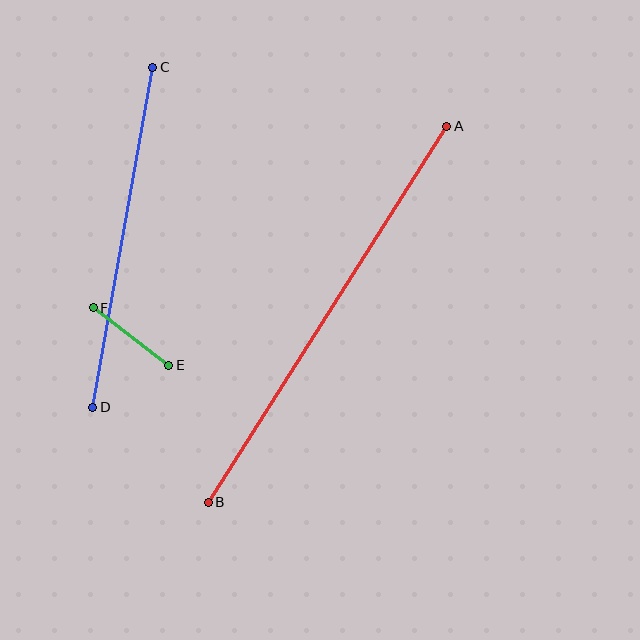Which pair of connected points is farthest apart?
Points A and B are farthest apart.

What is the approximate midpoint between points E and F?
The midpoint is at approximately (131, 336) pixels.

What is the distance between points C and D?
The distance is approximately 345 pixels.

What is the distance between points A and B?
The distance is approximately 445 pixels.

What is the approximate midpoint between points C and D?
The midpoint is at approximately (123, 237) pixels.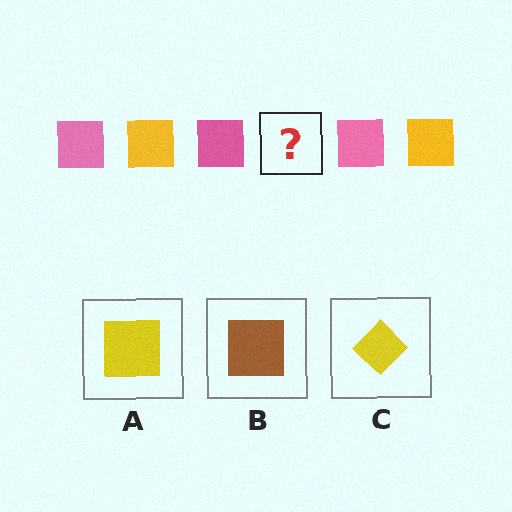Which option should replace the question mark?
Option A.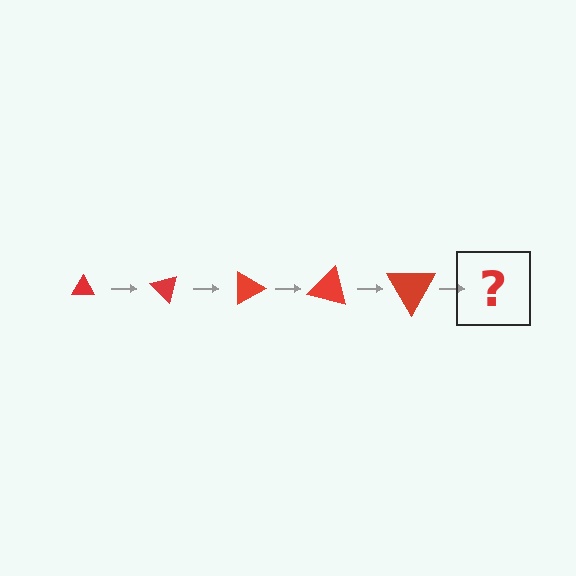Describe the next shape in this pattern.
It should be a triangle, larger than the previous one and rotated 225 degrees from the start.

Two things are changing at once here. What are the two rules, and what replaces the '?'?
The two rules are that the triangle grows larger each step and it rotates 45 degrees each step. The '?' should be a triangle, larger than the previous one and rotated 225 degrees from the start.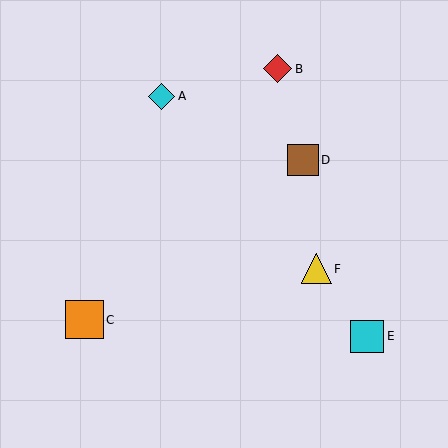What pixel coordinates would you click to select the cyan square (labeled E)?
Click at (367, 337) to select the cyan square E.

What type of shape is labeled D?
Shape D is a brown square.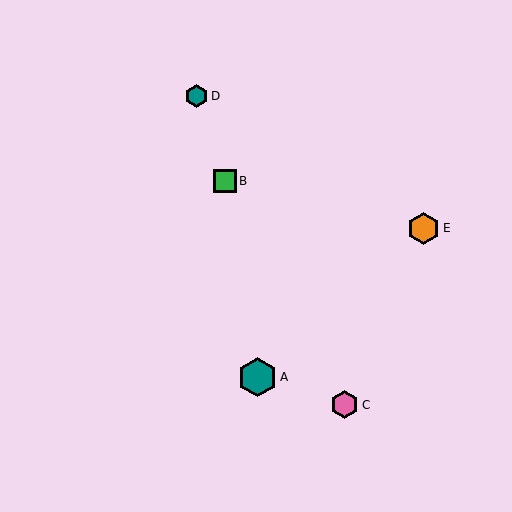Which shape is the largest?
The teal hexagon (labeled A) is the largest.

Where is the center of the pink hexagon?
The center of the pink hexagon is at (345, 405).